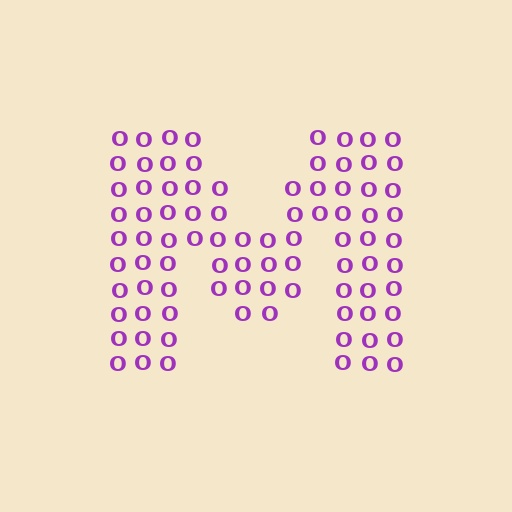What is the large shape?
The large shape is the letter M.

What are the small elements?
The small elements are letter O's.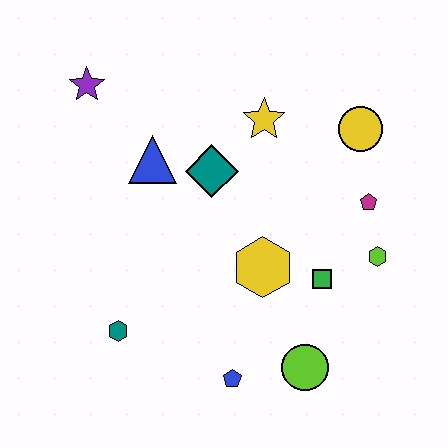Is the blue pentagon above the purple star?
No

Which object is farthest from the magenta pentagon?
The purple star is farthest from the magenta pentagon.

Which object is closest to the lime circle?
The blue pentagon is closest to the lime circle.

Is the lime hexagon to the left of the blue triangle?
No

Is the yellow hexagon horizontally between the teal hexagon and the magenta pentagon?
Yes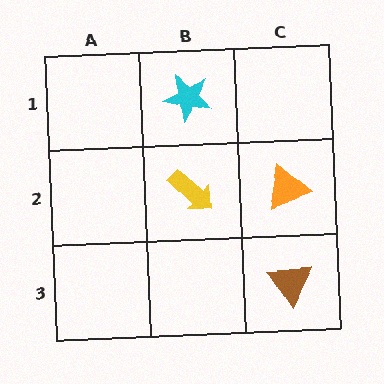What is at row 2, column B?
A yellow arrow.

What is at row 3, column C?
A brown triangle.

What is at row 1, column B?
A cyan star.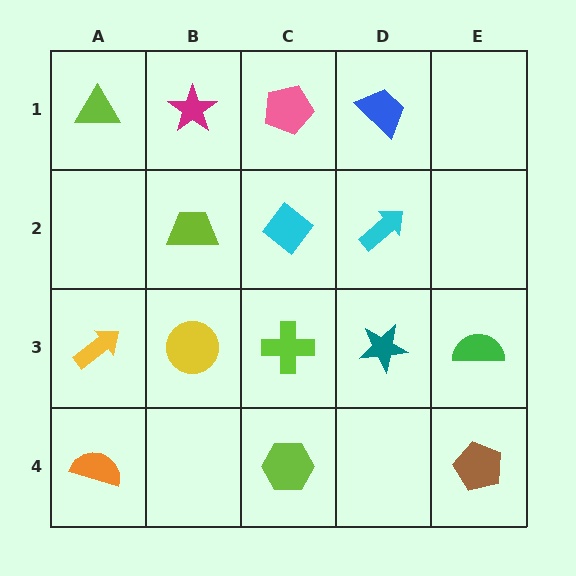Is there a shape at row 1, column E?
No, that cell is empty.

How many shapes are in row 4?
3 shapes.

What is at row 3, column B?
A yellow circle.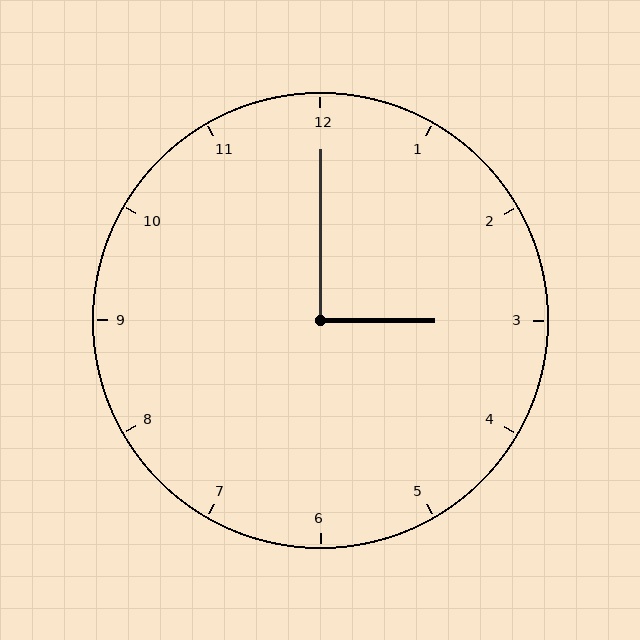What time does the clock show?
3:00.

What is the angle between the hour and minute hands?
Approximately 90 degrees.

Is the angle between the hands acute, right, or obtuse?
It is right.